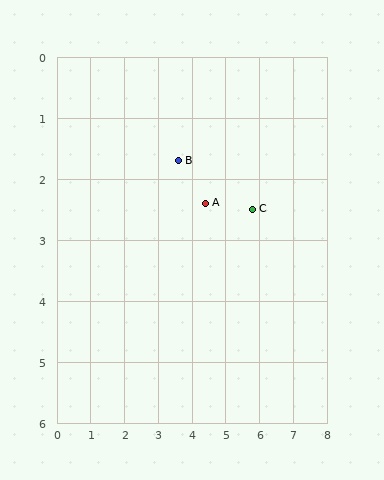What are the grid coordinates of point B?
Point B is at approximately (3.6, 1.7).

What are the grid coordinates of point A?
Point A is at approximately (4.4, 2.4).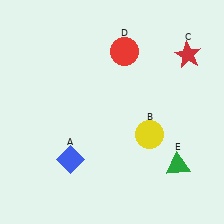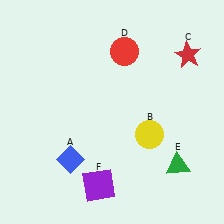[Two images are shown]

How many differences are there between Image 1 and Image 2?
There is 1 difference between the two images.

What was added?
A purple square (F) was added in Image 2.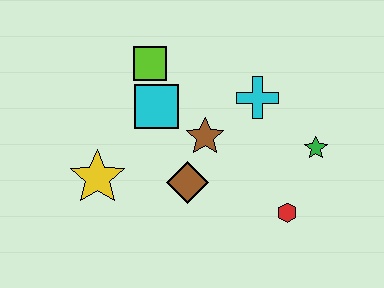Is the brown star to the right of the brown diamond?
Yes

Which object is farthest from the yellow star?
The green star is farthest from the yellow star.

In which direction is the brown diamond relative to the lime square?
The brown diamond is below the lime square.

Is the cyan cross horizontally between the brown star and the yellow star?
No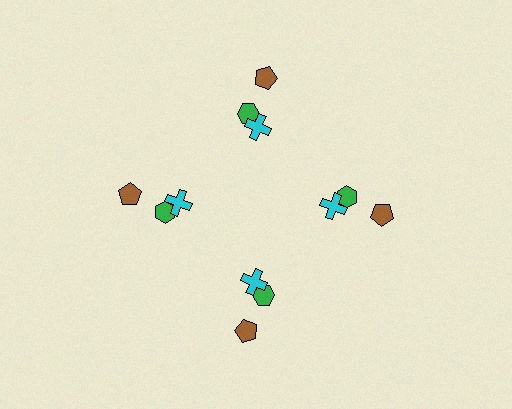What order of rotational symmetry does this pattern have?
This pattern has 4-fold rotational symmetry.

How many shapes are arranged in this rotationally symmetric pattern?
There are 12 shapes, arranged in 4 groups of 3.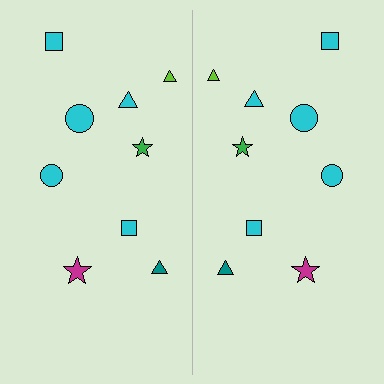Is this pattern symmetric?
Yes, this pattern has bilateral (reflection) symmetry.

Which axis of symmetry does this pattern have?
The pattern has a vertical axis of symmetry running through the center of the image.